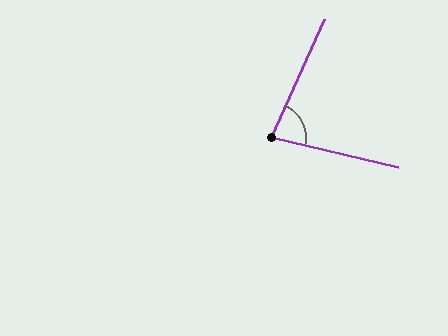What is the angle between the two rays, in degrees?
Approximately 79 degrees.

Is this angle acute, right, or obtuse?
It is acute.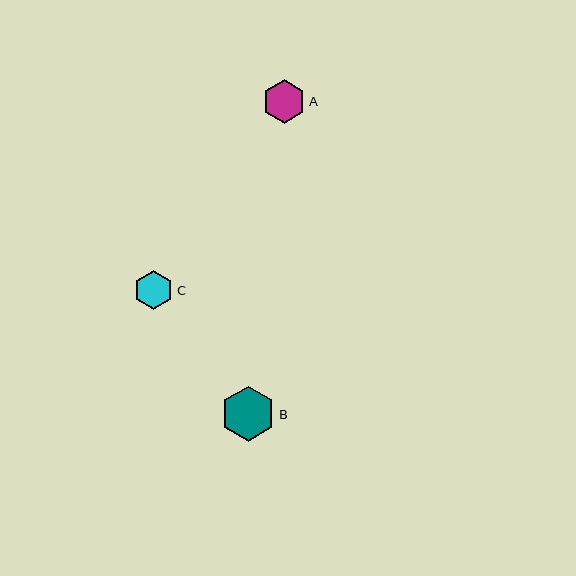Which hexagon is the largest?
Hexagon B is the largest with a size of approximately 55 pixels.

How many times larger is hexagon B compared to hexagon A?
Hexagon B is approximately 1.3 times the size of hexagon A.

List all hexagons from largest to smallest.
From largest to smallest: B, A, C.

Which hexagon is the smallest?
Hexagon C is the smallest with a size of approximately 39 pixels.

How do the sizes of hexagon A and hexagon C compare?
Hexagon A and hexagon C are approximately the same size.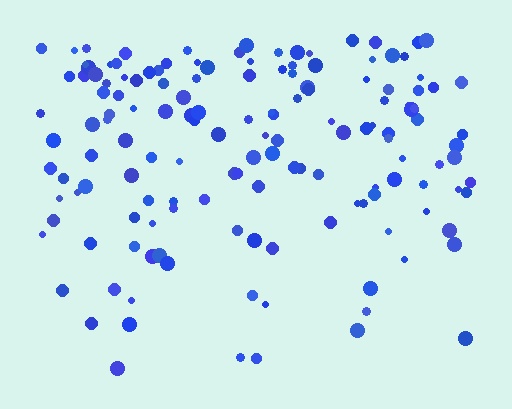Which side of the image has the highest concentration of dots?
The top.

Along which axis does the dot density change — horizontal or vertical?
Vertical.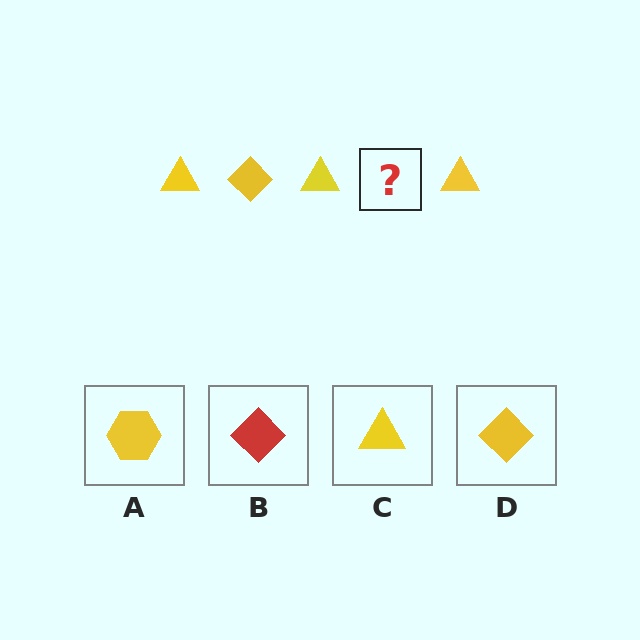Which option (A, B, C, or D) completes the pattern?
D.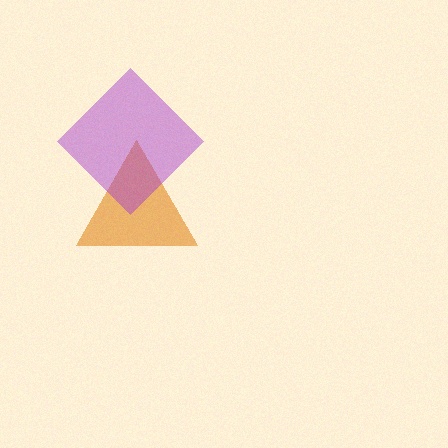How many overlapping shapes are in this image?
There are 2 overlapping shapes in the image.